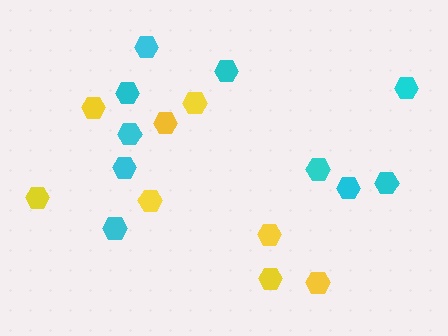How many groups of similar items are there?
There are 2 groups: one group of yellow hexagons (8) and one group of cyan hexagons (10).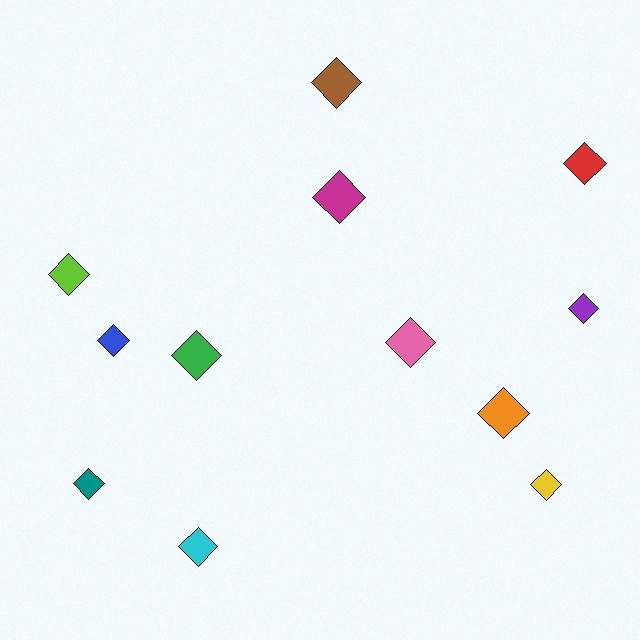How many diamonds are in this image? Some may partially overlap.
There are 12 diamonds.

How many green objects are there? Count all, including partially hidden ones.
There is 1 green object.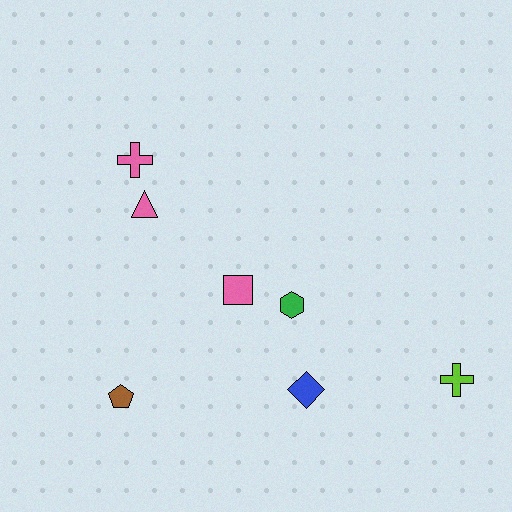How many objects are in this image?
There are 7 objects.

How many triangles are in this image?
There is 1 triangle.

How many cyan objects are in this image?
There are no cyan objects.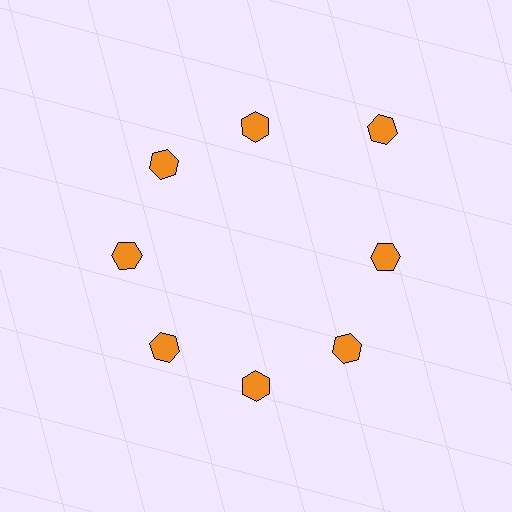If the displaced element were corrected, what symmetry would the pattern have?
It would have 8-fold rotational symmetry — the pattern would map onto itself every 45 degrees.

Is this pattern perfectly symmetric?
No. The 8 orange hexagons are arranged in a ring, but one element near the 2 o'clock position is pushed outward from the center, breaking the 8-fold rotational symmetry.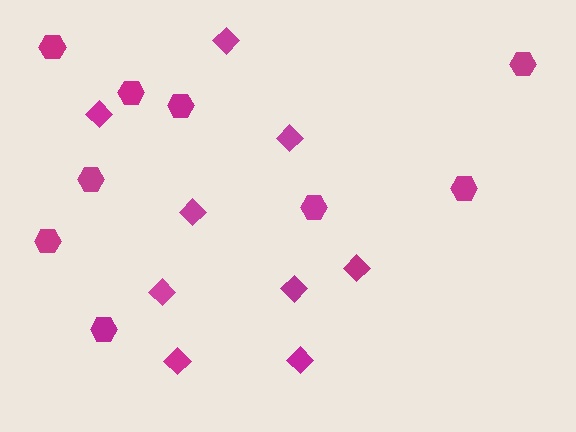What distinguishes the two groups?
There are 2 groups: one group of diamonds (9) and one group of hexagons (9).